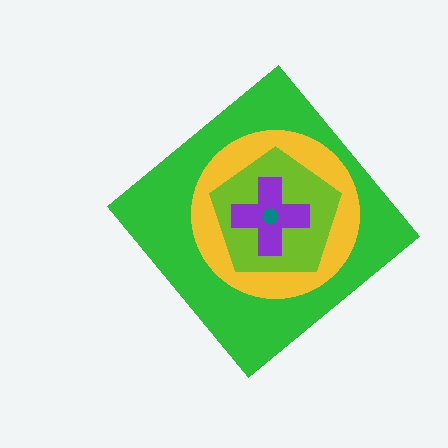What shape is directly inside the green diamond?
The yellow circle.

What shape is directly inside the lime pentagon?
The purple cross.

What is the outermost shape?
The green diamond.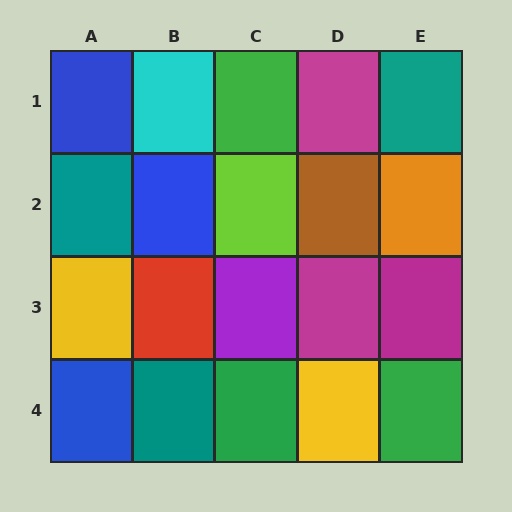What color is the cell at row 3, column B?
Red.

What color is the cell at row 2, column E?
Orange.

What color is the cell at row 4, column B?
Teal.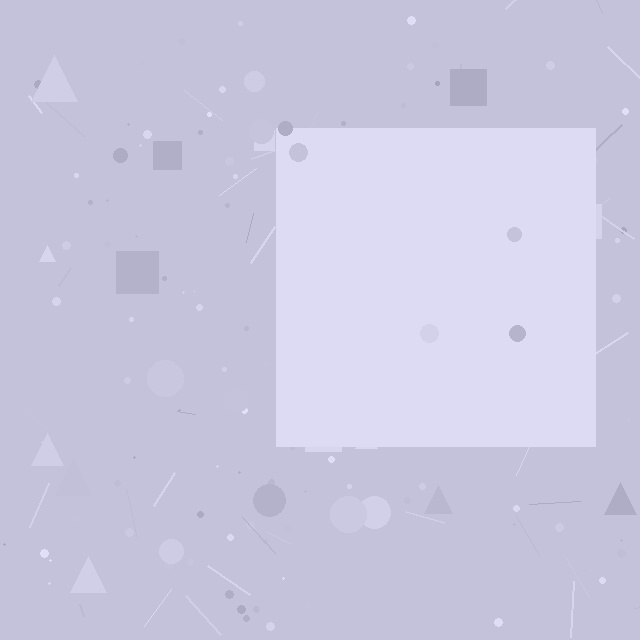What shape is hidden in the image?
A square is hidden in the image.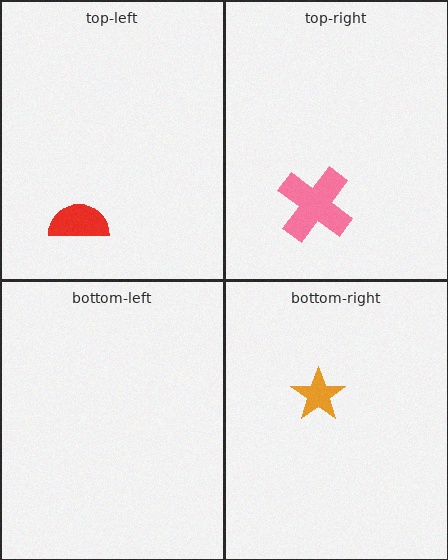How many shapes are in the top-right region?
1.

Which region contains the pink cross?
The top-right region.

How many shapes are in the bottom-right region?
1.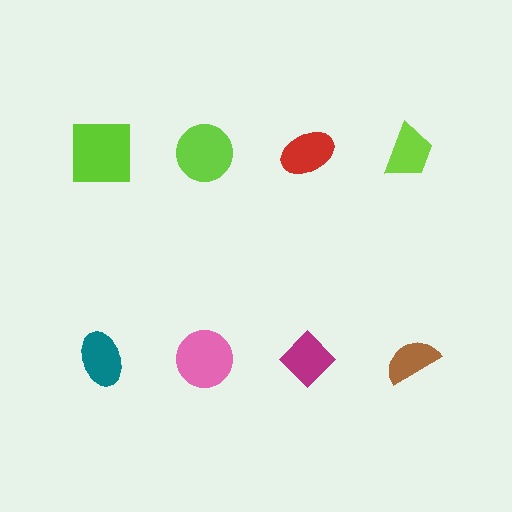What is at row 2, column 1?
A teal ellipse.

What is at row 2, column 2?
A pink circle.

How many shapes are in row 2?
4 shapes.